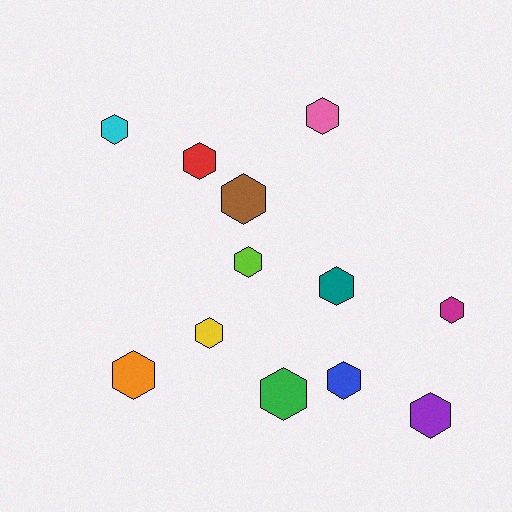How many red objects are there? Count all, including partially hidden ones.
There is 1 red object.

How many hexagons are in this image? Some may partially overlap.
There are 12 hexagons.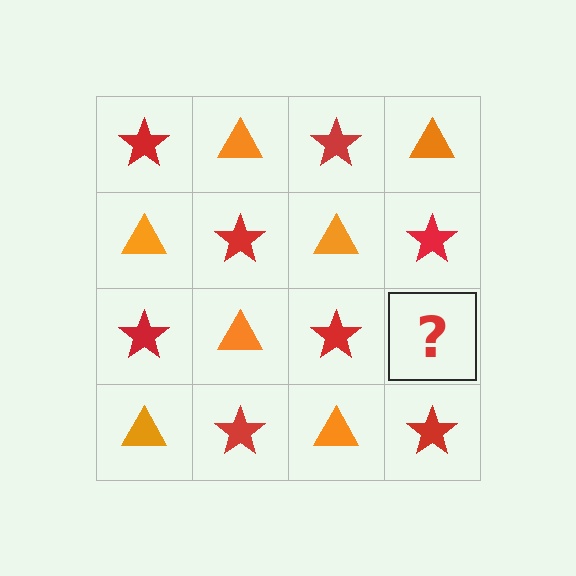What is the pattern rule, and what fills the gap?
The rule is that it alternates red star and orange triangle in a checkerboard pattern. The gap should be filled with an orange triangle.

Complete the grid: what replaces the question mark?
The question mark should be replaced with an orange triangle.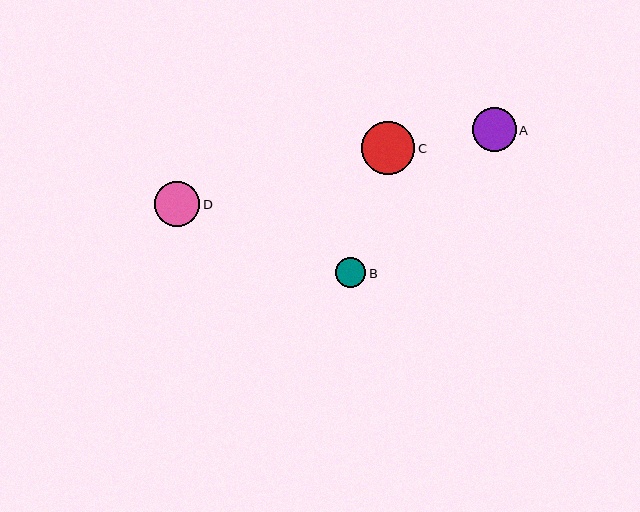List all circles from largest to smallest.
From largest to smallest: C, D, A, B.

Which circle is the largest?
Circle C is the largest with a size of approximately 54 pixels.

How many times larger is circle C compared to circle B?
Circle C is approximately 1.8 times the size of circle B.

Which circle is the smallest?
Circle B is the smallest with a size of approximately 30 pixels.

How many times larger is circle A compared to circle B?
Circle A is approximately 1.4 times the size of circle B.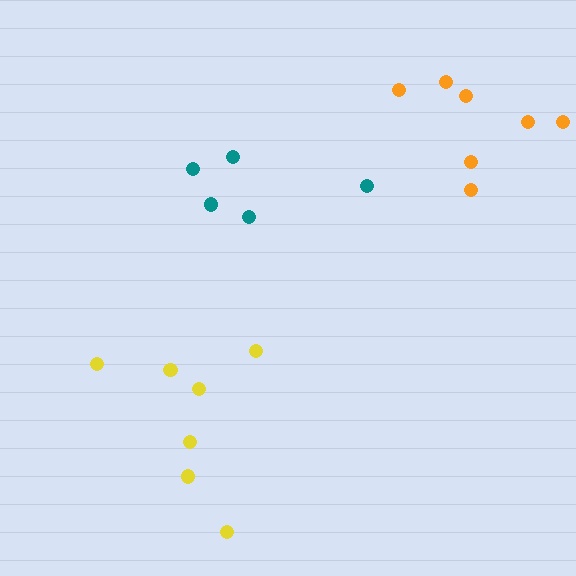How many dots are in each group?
Group 1: 5 dots, Group 2: 7 dots, Group 3: 7 dots (19 total).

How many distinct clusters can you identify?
There are 3 distinct clusters.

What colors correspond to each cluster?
The clusters are colored: teal, yellow, orange.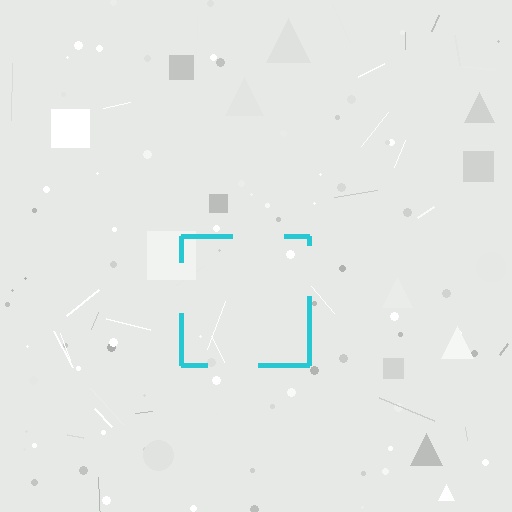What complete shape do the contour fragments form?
The contour fragments form a square.